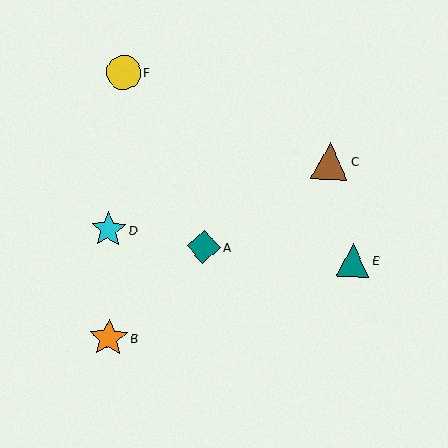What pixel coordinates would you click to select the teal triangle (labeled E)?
Click at (353, 260) to select the teal triangle E.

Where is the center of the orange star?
The center of the orange star is at (108, 338).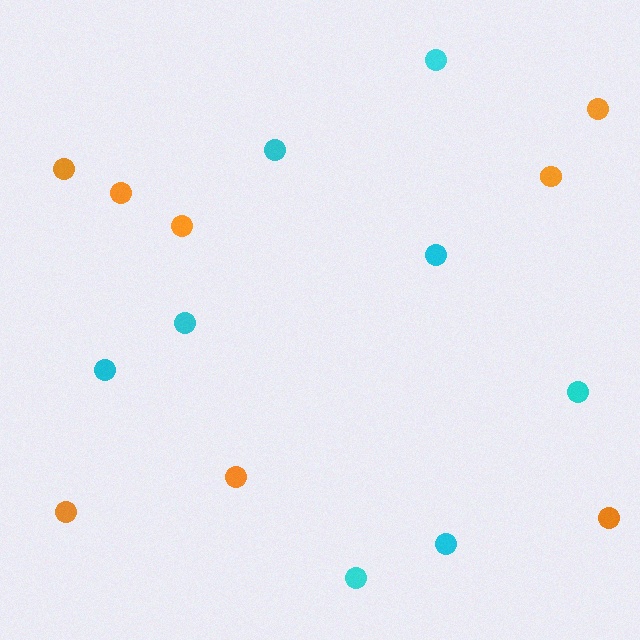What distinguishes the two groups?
There are 2 groups: one group of orange circles (8) and one group of cyan circles (8).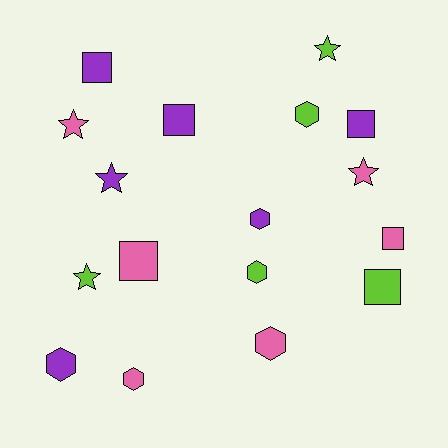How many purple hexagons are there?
There are 2 purple hexagons.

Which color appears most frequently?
Purple, with 6 objects.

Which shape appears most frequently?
Hexagon, with 6 objects.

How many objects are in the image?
There are 17 objects.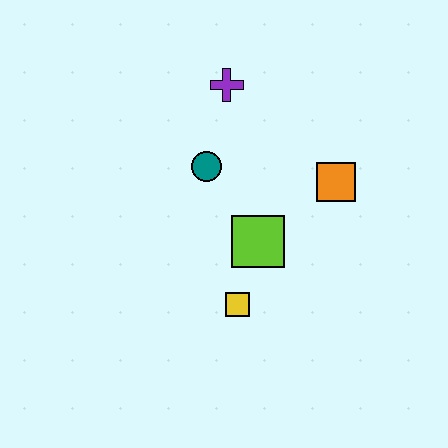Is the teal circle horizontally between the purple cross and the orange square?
No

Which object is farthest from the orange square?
The yellow square is farthest from the orange square.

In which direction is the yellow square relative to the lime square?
The yellow square is below the lime square.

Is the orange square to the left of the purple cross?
No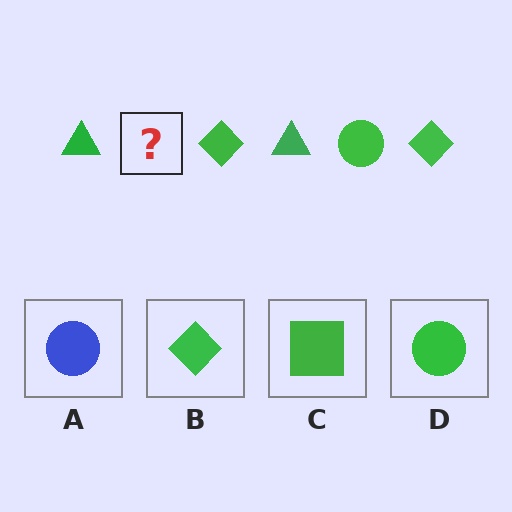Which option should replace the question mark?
Option D.